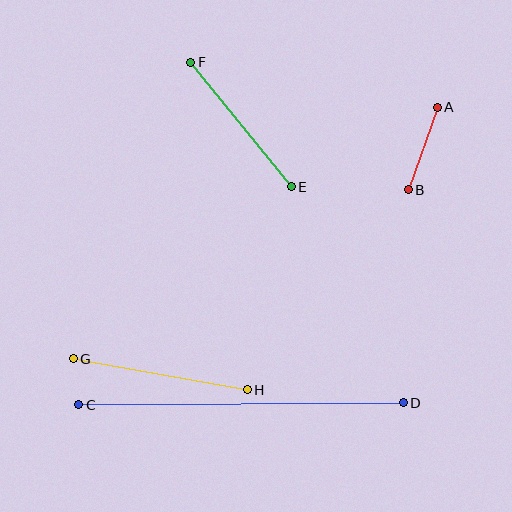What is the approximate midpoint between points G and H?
The midpoint is at approximately (160, 374) pixels.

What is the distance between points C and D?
The distance is approximately 325 pixels.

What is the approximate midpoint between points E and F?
The midpoint is at approximately (241, 125) pixels.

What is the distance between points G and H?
The distance is approximately 177 pixels.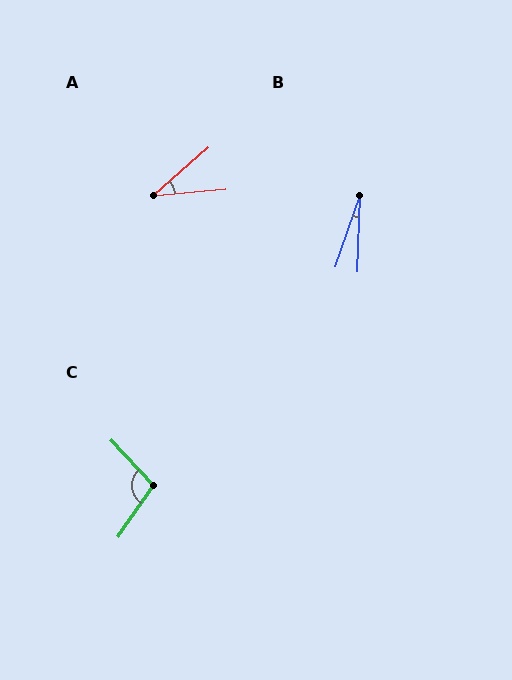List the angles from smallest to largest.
B (17°), A (36°), C (102°).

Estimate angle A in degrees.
Approximately 36 degrees.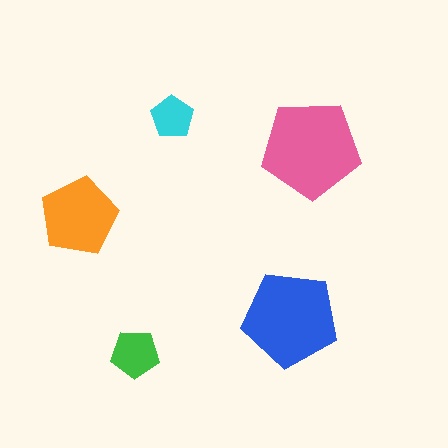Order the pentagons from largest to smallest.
the pink one, the blue one, the orange one, the green one, the cyan one.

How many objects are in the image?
There are 5 objects in the image.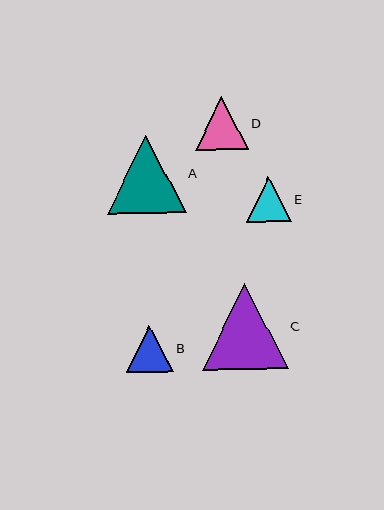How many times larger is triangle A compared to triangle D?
Triangle A is approximately 1.5 times the size of triangle D.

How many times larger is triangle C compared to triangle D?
Triangle C is approximately 1.6 times the size of triangle D.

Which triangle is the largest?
Triangle C is the largest with a size of approximately 86 pixels.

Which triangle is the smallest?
Triangle E is the smallest with a size of approximately 45 pixels.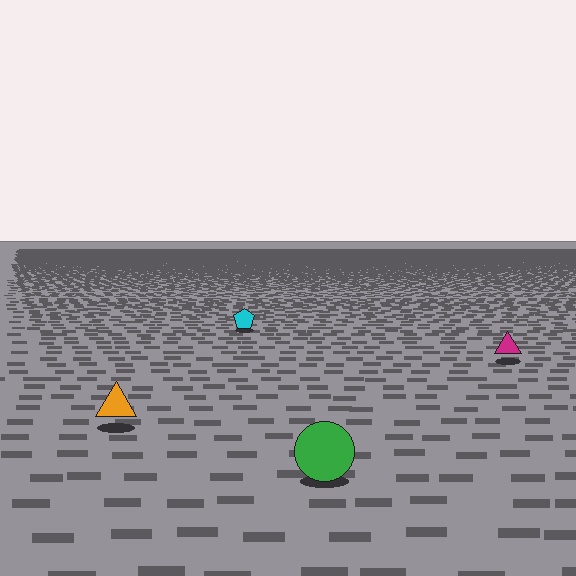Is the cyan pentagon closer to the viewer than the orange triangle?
No. The orange triangle is closer — you can tell from the texture gradient: the ground texture is coarser near it.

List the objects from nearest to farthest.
From nearest to farthest: the green circle, the orange triangle, the magenta triangle, the cyan pentagon.